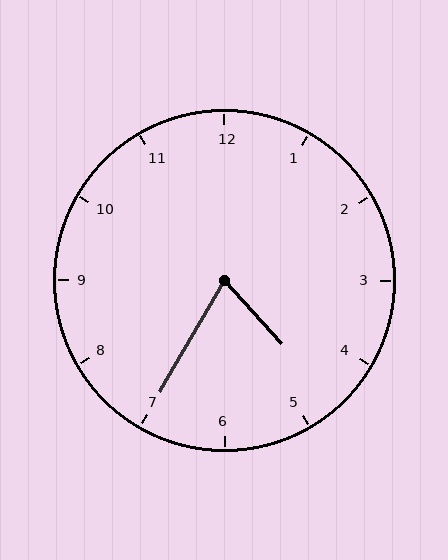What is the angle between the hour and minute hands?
Approximately 72 degrees.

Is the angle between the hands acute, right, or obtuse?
It is acute.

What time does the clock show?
4:35.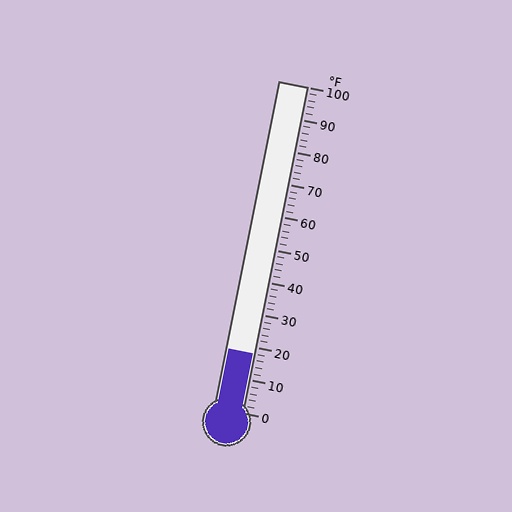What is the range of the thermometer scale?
The thermometer scale ranges from 0°F to 100°F.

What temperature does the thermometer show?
The thermometer shows approximately 18°F.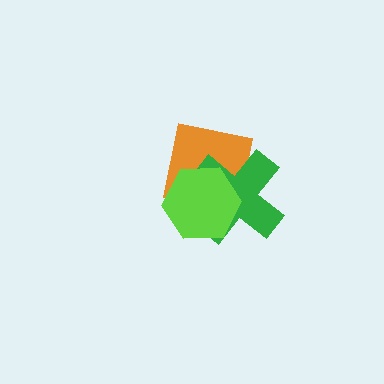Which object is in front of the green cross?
The lime hexagon is in front of the green cross.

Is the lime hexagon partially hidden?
No, no other shape covers it.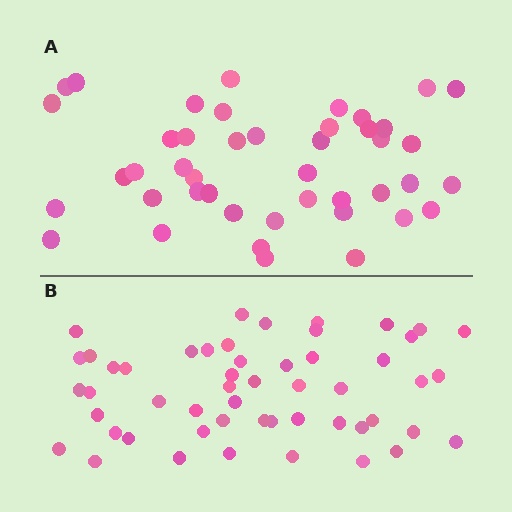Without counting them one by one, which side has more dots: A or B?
Region B (the bottom region) has more dots.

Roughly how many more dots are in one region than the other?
Region B has roughly 8 or so more dots than region A.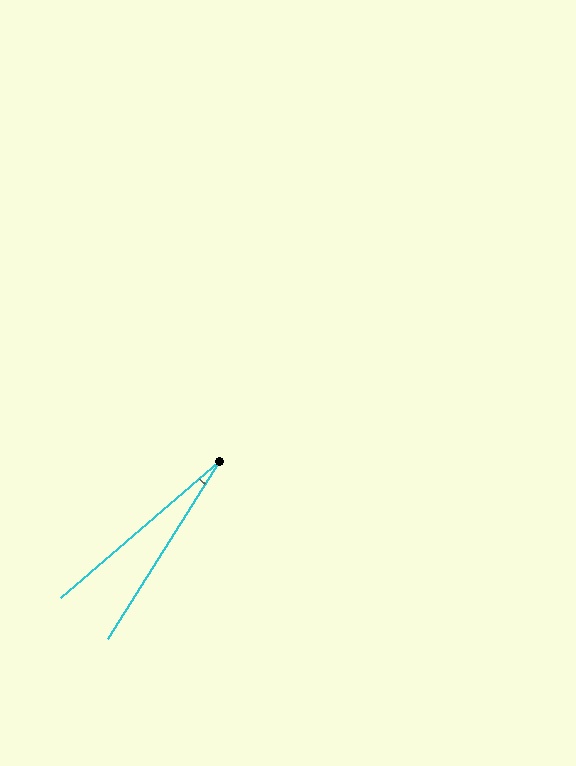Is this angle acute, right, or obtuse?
It is acute.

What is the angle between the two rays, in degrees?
Approximately 17 degrees.